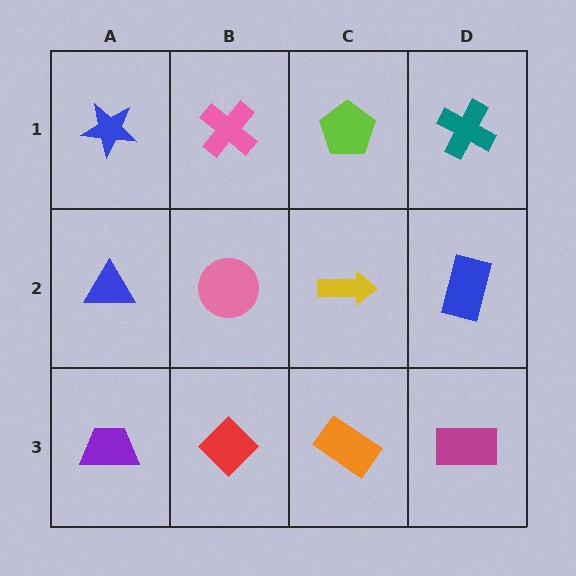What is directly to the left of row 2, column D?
A yellow arrow.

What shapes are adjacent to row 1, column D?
A blue rectangle (row 2, column D), a lime pentagon (row 1, column C).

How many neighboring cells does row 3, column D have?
2.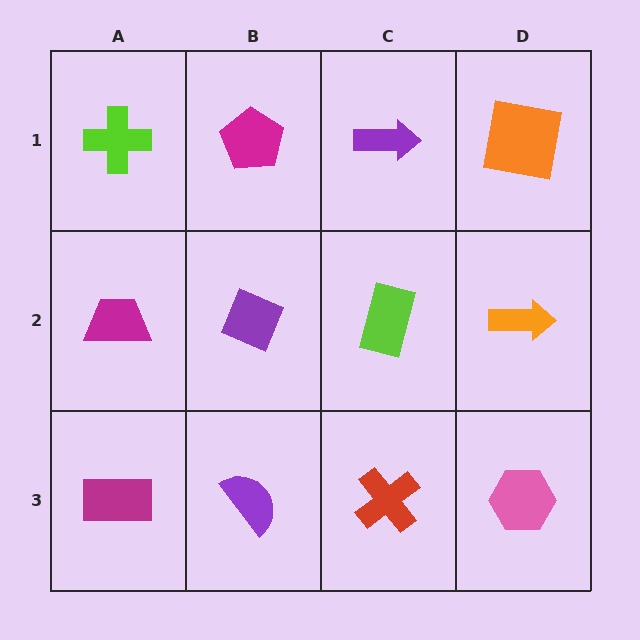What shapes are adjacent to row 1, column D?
An orange arrow (row 2, column D), a purple arrow (row 1, column C).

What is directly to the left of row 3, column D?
A red cross.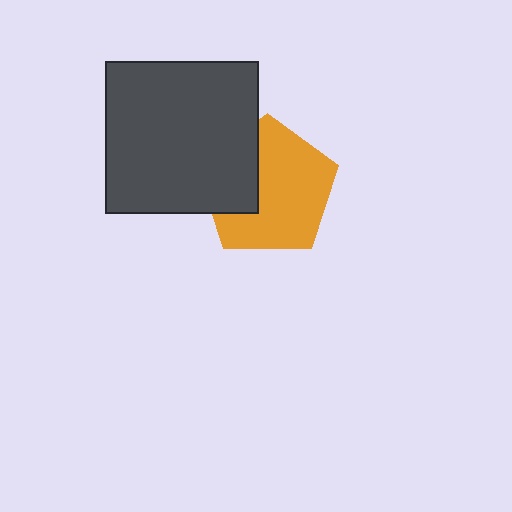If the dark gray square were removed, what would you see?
You would see the complete orange pentagon.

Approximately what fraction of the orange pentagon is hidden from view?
Roughly 31% of the orange pentagon is hidden behind the dark gray square.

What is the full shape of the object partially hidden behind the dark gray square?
The partially hidden object is an orange pentagon.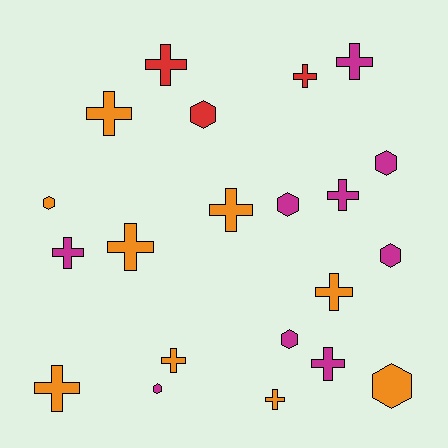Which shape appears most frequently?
Cross, with 13 objects.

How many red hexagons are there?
There is 1 red hexagon.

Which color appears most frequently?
Orange, with 9 objects.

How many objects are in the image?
There are 21 objects.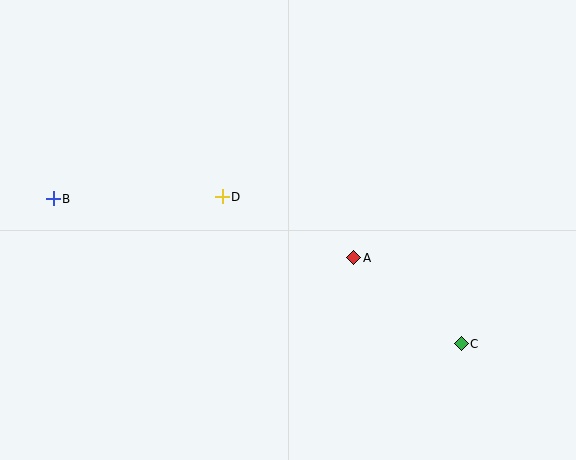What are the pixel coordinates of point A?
Point A is at (354, 258).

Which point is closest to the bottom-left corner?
Point B is closest to the bottom-left corner.